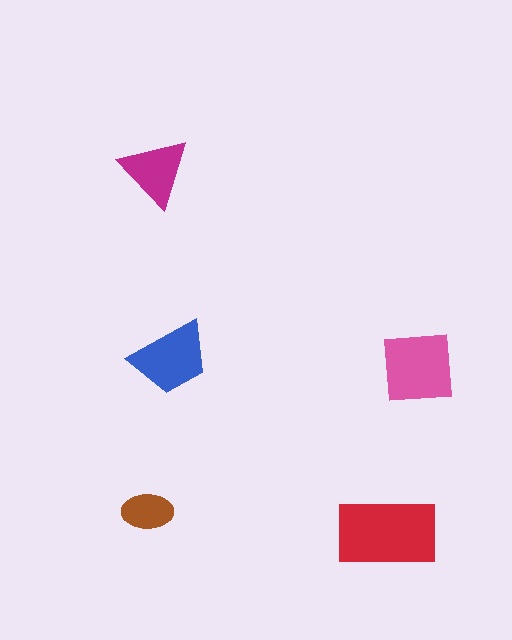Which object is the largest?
The red rectangle.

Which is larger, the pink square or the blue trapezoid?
The pink square.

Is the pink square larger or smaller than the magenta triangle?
Larger.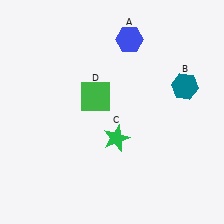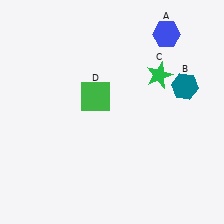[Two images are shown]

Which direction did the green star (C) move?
The green star (C) moved up.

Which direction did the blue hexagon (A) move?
The blue hexagon (A) moved right.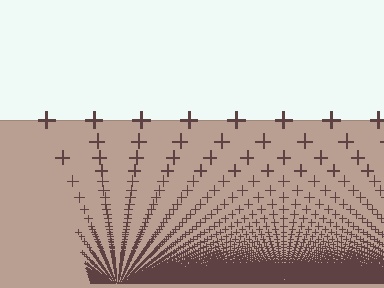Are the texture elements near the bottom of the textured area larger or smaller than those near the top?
Smaller. The gradient is inverted — elements near the bottom are smaller and denser.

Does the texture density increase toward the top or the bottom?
Density increases toward the bottom.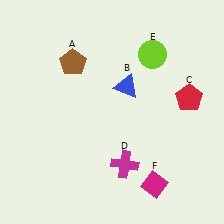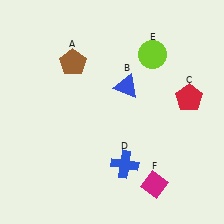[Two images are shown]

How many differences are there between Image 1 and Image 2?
There is 1 difference between the two images.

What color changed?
The cross (D) changed from magenta in Image 1 to blue in Image 2.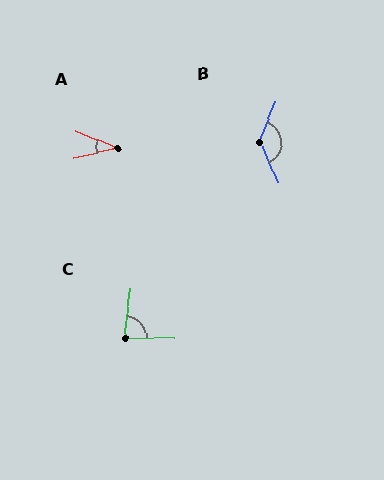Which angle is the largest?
B, at approximately 134 degrees.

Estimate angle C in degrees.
Approximately 83 degrees.